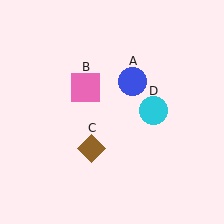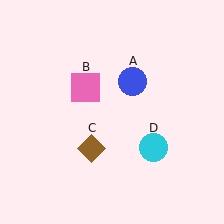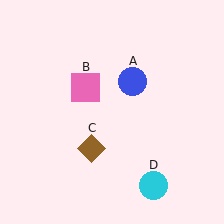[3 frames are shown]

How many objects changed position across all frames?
1 object changed position: cyan circle (object D).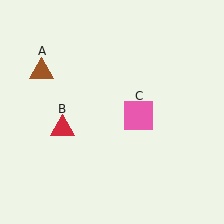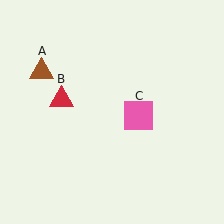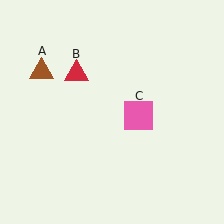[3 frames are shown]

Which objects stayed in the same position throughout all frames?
Brown triangle (object A) and pink square (object C) remained stationary.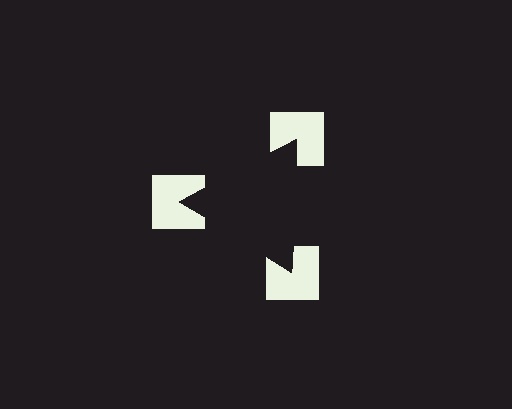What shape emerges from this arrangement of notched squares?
An illusory triangle — its edges are inferred from the aligned wedge cuts in the notched squares, not physically drawn.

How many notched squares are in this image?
There are 3 — one at each vertex of the illusory triangle.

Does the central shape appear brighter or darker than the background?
It typically appears slightly darker than the background, even though no actual brightness change is drawn.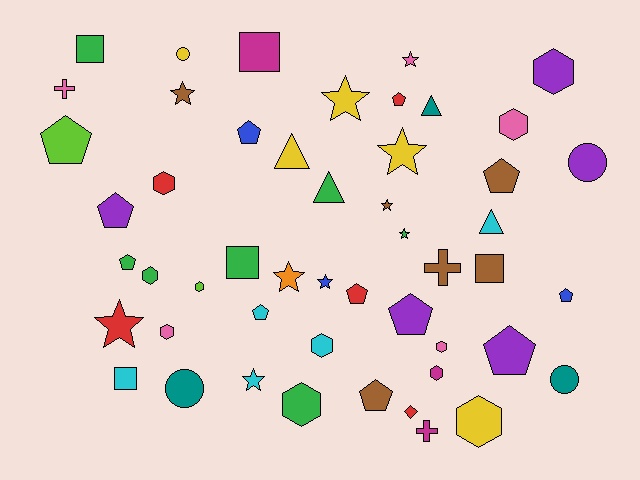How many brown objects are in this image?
There are 6 brown objects.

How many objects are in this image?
There are 50 objects.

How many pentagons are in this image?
There are 12 pentagons.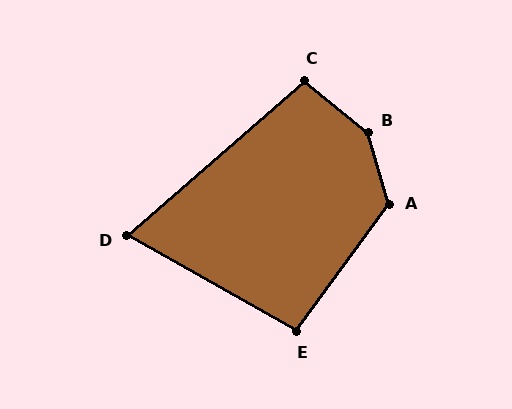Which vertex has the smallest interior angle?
D, at approximately 71 degrees.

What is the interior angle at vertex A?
Approximately 127 degrees (obtuse).